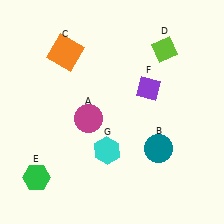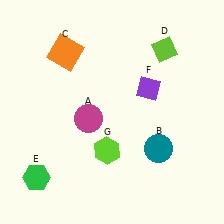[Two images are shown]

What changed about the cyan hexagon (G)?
In Image 1, G is cyan. In Image 2, it changed to lime.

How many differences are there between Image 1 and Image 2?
There is 1 difference between the two images.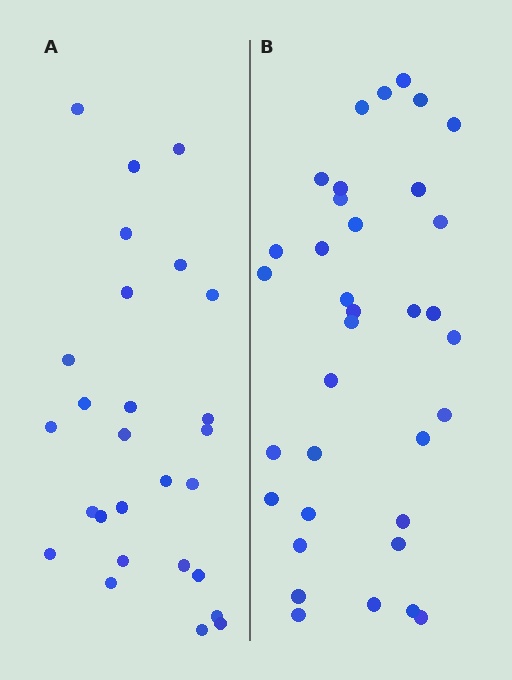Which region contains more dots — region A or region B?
Region B (the right region) has more dots.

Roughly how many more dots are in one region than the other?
Region B has roughly 8 or so more dots than region A.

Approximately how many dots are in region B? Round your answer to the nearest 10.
About 40 dots. (The exact count is 35, which rounds to 40.)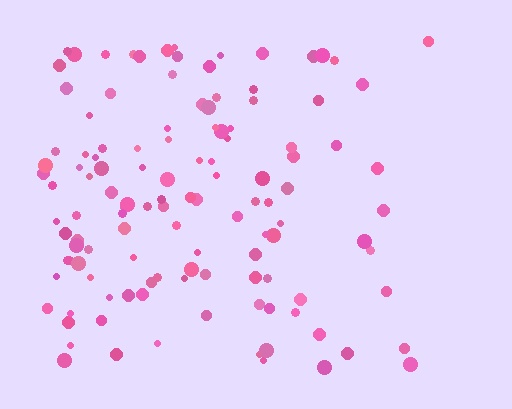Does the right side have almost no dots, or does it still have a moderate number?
Still a moderate number, just noticeably fewer than the left.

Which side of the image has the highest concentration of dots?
The left.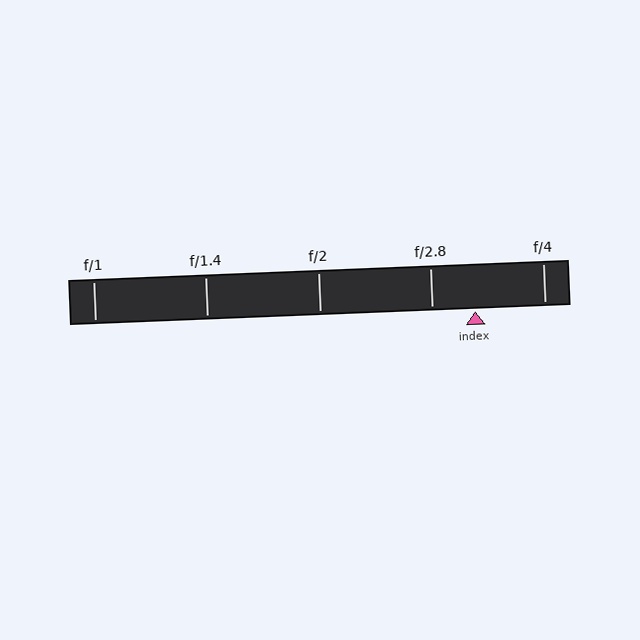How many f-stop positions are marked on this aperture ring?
There are 5 f-stop positions marked.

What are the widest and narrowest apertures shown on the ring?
The widest aperture shown is f/1 and the narrowest is f/4.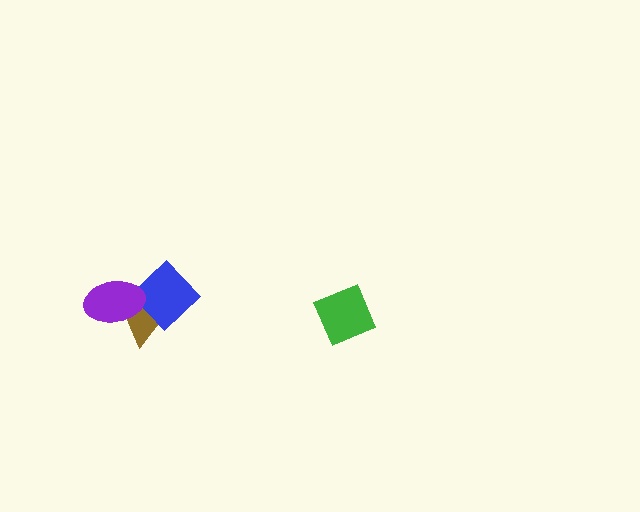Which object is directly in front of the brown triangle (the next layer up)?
The blue diamond is directly in front of the brown triangle.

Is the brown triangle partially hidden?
Yes, it is partially covered by another shape.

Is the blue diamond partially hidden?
Yes, it is partially covered by another shape.